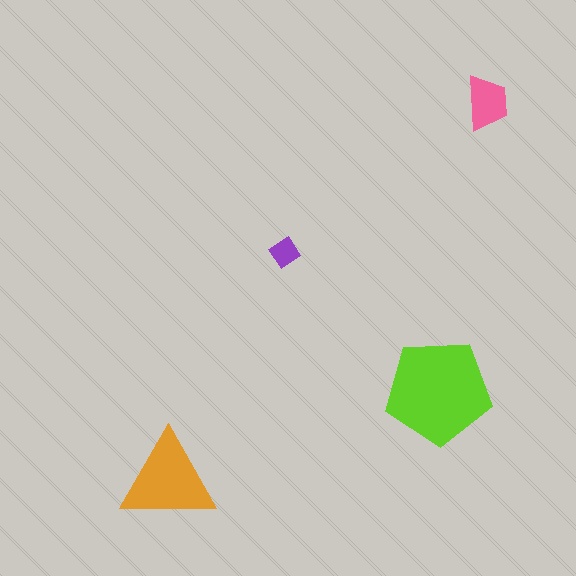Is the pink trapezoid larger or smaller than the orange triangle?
Smaller.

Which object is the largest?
The lime pentagon.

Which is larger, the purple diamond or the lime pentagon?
The lime pentagon.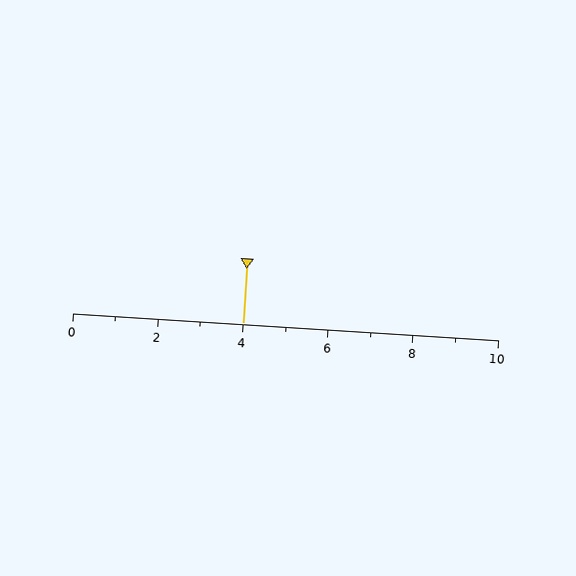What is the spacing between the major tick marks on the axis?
The major ticks are spaced 2 apart.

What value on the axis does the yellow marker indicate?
The marker indicates approximately 4.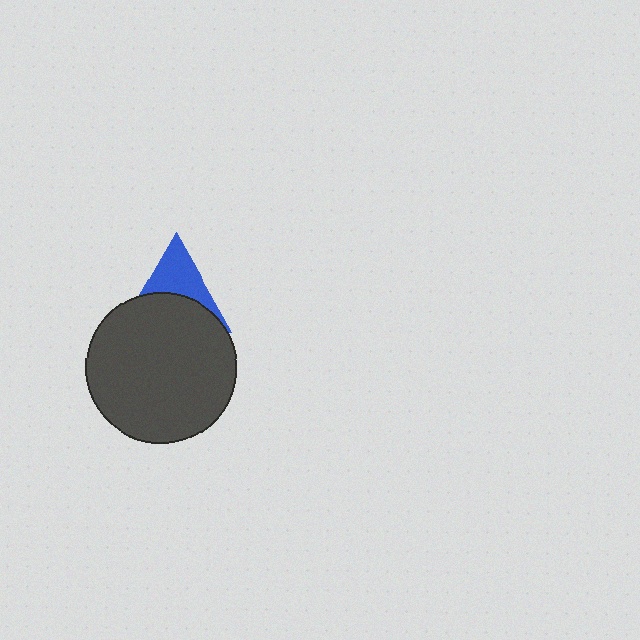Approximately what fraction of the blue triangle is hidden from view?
Roughly 55% of the blue triangle is hidden behind the dark gray circle.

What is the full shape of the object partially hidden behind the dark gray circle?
The partially hidden object is a blue triangle.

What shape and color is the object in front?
The object in front is a dark gray circle.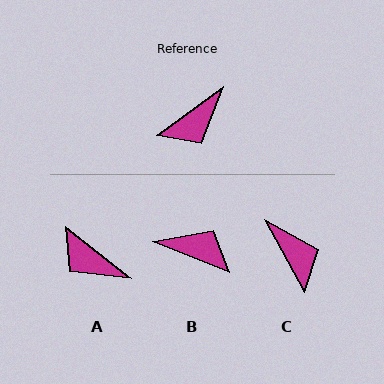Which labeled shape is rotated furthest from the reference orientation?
B, about 121 degrees away.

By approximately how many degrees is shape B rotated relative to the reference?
Approximately 121 degrees counter-clockwise.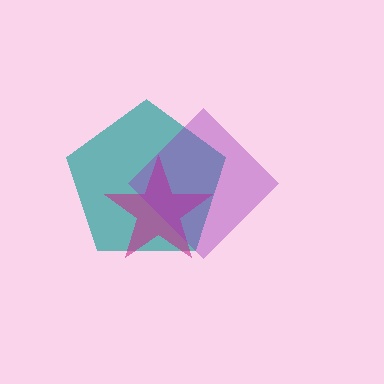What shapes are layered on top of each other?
The layered shapes are: a teal pentagon, a magenta star, a purple diamond.